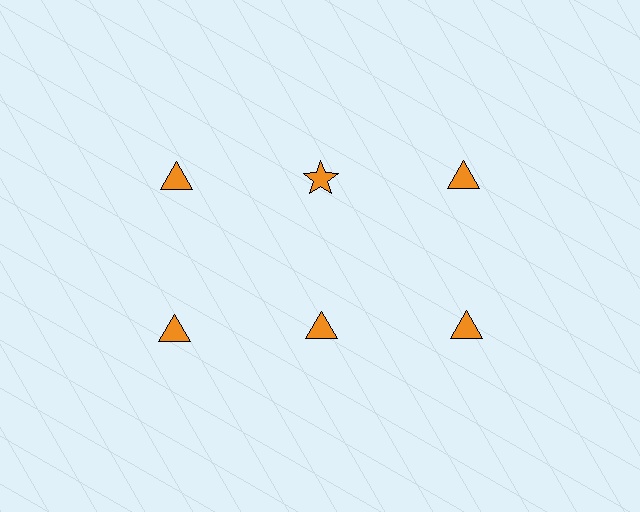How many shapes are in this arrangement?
There are 6 shapes arranged in a grid pattern.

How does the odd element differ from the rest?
It has a different shape: star instead of triangle.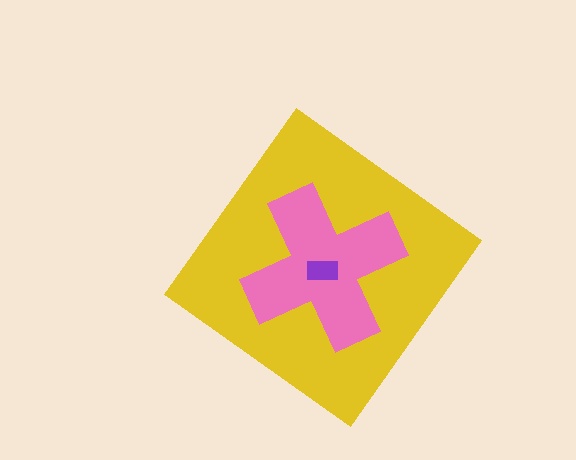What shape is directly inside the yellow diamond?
The pink cross.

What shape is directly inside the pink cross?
The purple rectangle.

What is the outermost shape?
The yellow diamond.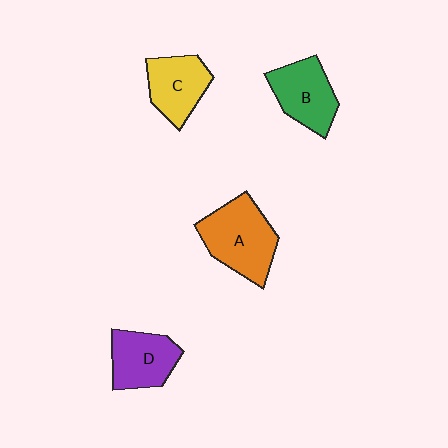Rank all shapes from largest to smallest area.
From largest to smallest: A (orange), B (green), D (purple), C (yellow).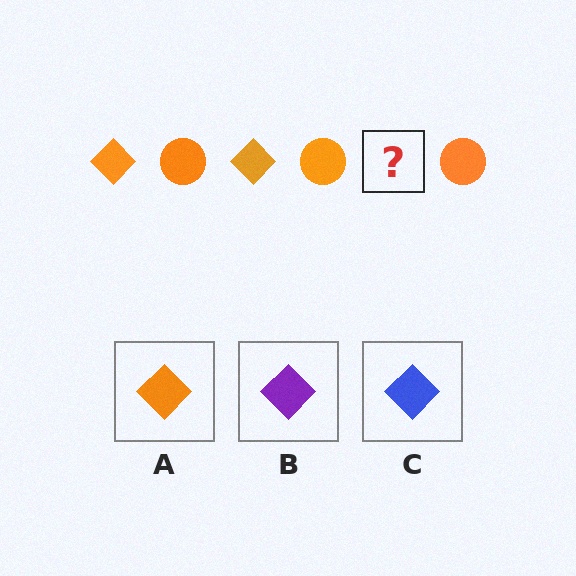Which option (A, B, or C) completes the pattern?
A.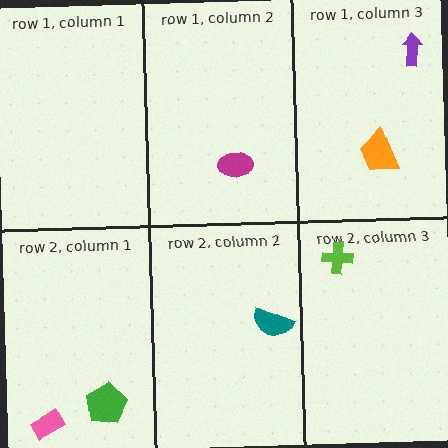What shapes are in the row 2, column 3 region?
The lime cross.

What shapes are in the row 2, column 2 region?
The teal semicircle.